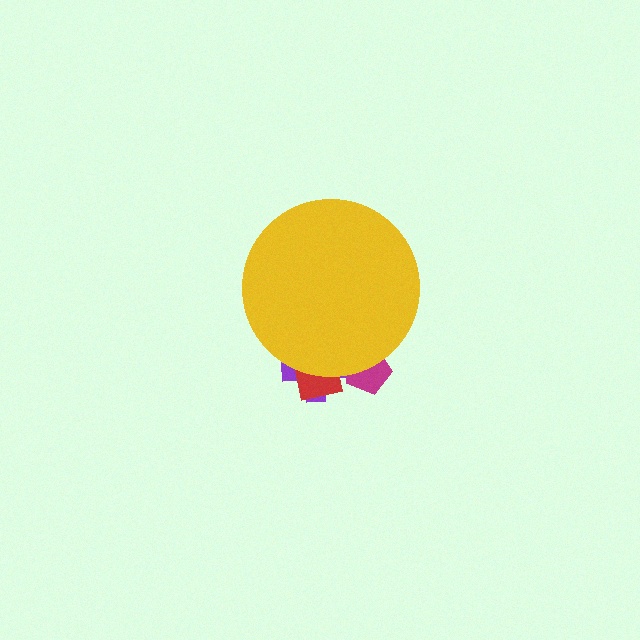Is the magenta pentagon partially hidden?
Yes, the magenta pentagon is partially hidden behind the yellow circle.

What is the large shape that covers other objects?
A yellow circle.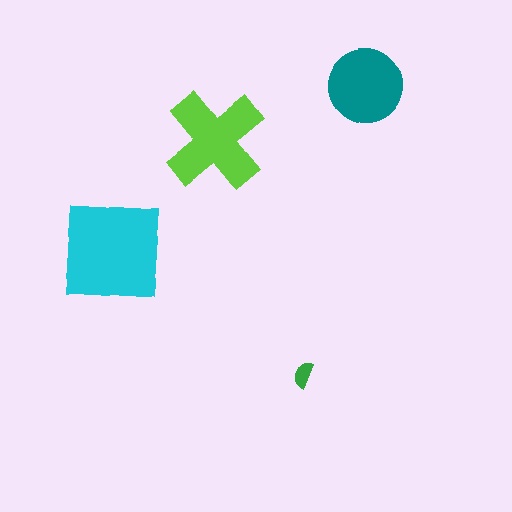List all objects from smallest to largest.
The green semicircle, the teal circle, the lime cross, the cyan square.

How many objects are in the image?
There are 4 objects in the image.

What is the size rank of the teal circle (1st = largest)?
3rd.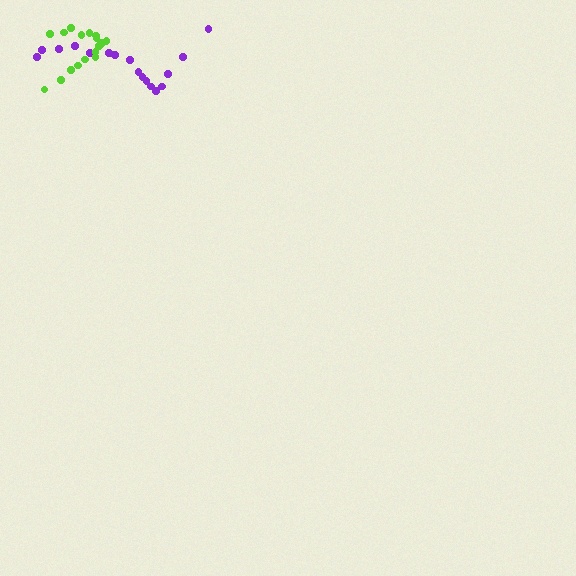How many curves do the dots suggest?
There are 2 distinct paths.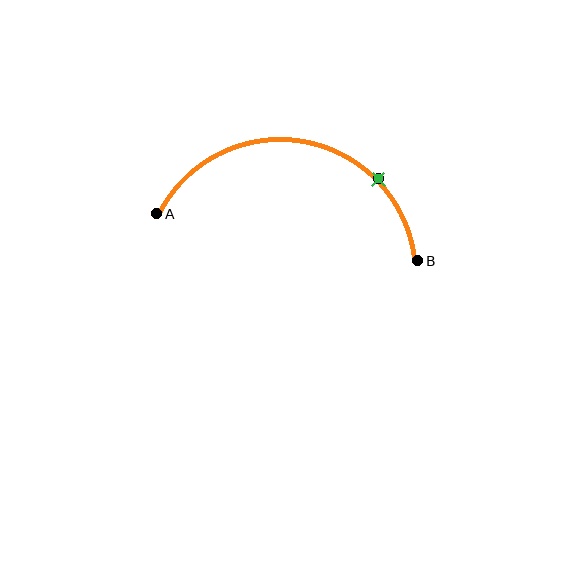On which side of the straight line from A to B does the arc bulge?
The arc bulges above the straight line connecting A and B.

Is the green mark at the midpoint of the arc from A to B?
No. The green mark lies on the arc but is closer to endpoint B. The arc midpoint would be at the point on the curve equidistant along the arc from both A and B.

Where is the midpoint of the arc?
The arc midpoint is the point on the curve farthest from the straight line joining A and B. It sits above that line.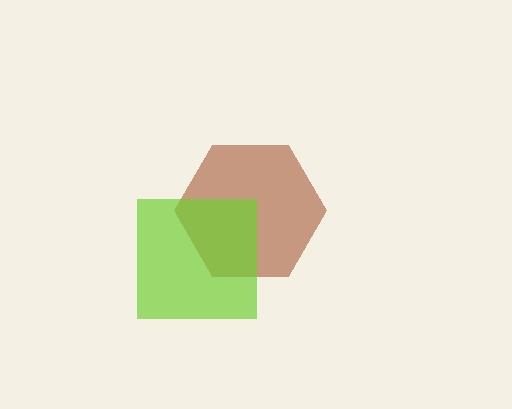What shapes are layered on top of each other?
The layered shapes are: a brown hexagon, a lime square.